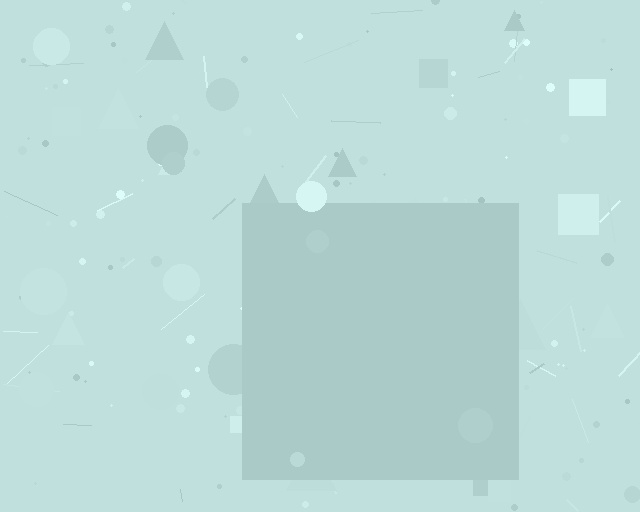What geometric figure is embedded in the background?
A square is embedded in the background.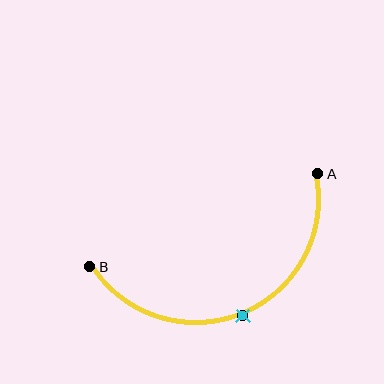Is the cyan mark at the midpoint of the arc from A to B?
Yes. The cyan mark lies on the arc at equal arc-length from both A and B — it is the arc midpoint.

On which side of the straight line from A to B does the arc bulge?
The arc bulges below the straight line connecting A and B.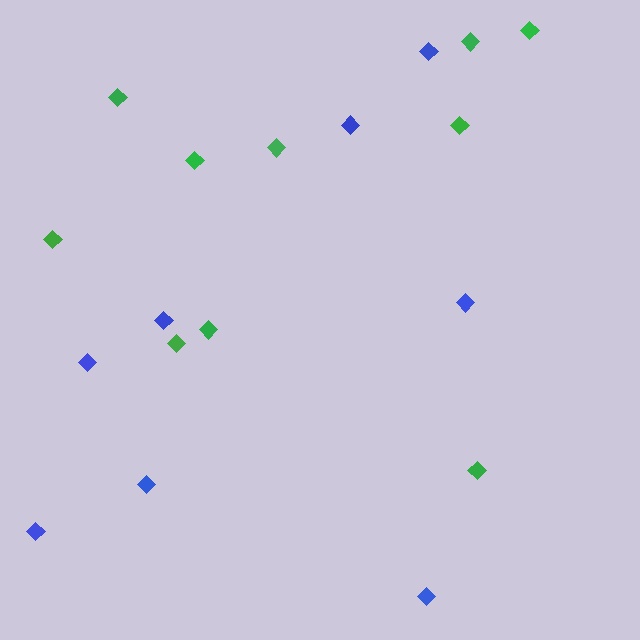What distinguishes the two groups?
There are 2 groups: one group of green diamonds (10) and one group of blue diamonds (8).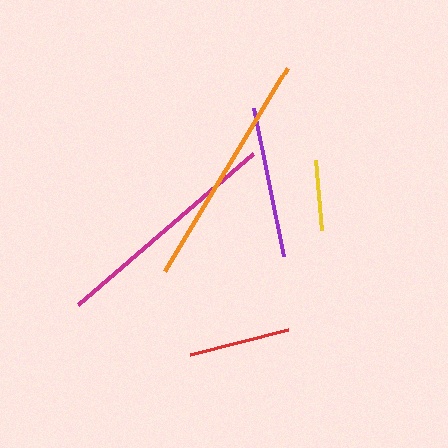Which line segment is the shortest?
The yellow line is the shortest at approximately 71 pixels.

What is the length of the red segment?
The red segment is approximately 102 pixels long.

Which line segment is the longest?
The orange line is the longest at approximately 237 pixels.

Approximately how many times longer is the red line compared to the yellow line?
The red line is approximately 1.4 times the length of the yellow line.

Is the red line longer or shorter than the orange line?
The orange line is longer than the red line.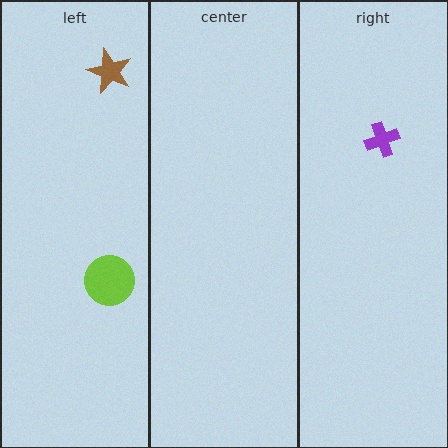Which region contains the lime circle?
The left region.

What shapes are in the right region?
The purple cross.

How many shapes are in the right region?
1.